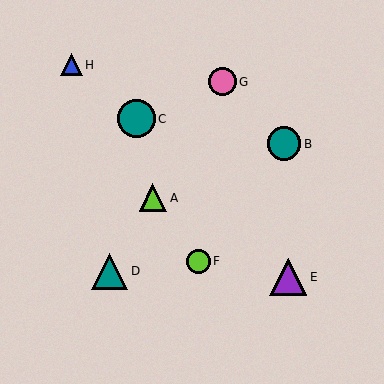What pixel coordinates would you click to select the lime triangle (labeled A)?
Click at (153, 198) to select the lime triangle A.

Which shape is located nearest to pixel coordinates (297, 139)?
The teal circle (labeled B) at (284, 144) is nearest to that location.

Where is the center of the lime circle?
The center of the lime circle is at (198, 261).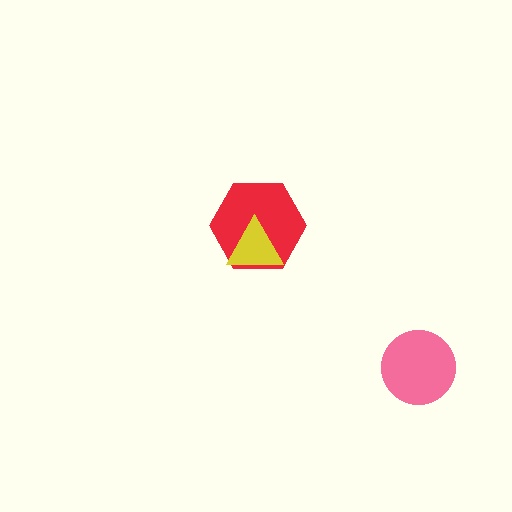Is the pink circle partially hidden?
No, no other shape covers it.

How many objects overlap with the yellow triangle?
1 object overlaps with the yellow triangle.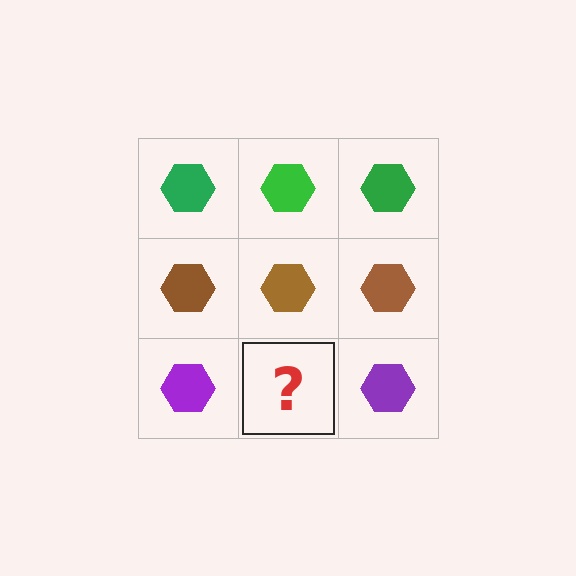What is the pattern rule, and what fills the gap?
The rule is that each row has a consistent color. The gap should be filled with a purple hexagon.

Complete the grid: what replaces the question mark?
The question mark should be replaced with a purple hexagon.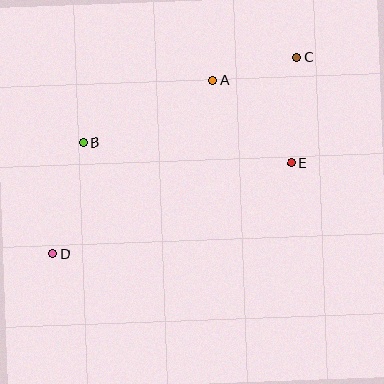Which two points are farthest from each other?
Points C and D are farthest from each other.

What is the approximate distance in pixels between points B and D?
The distance between B and D is approximately 115 pixels.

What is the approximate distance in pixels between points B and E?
The distance between B and E is approximately 209 pixels.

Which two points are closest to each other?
Points A and C are closest to each other.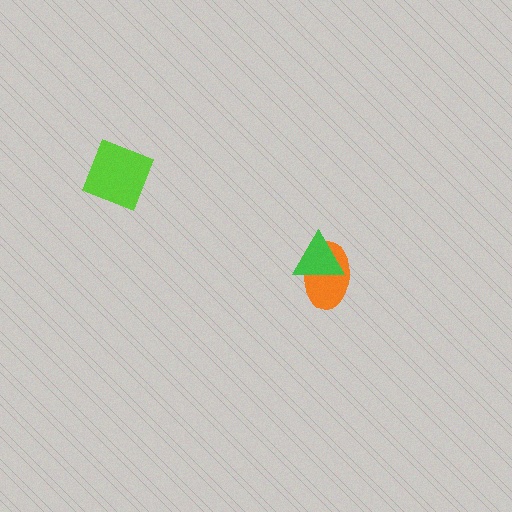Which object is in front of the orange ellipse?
The green triangle is in front of the orange ellipse.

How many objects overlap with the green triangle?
1 object overlaps with the green triangle.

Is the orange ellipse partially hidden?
Yes, it is partially covered by another shape.